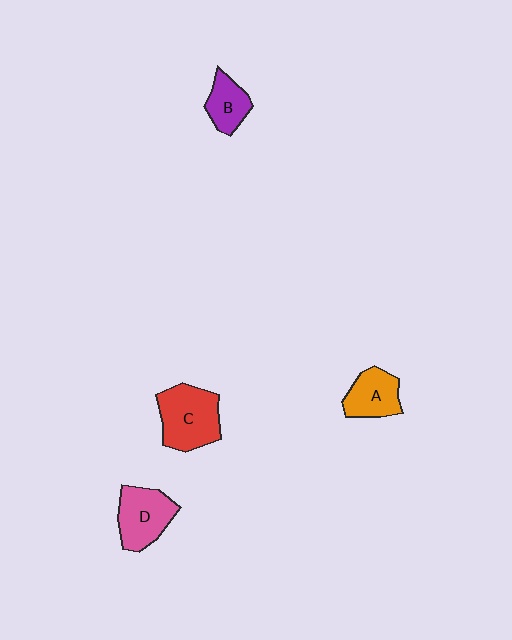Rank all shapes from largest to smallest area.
From largest to smallest: C (red), D (pink), A (orange), B (purple).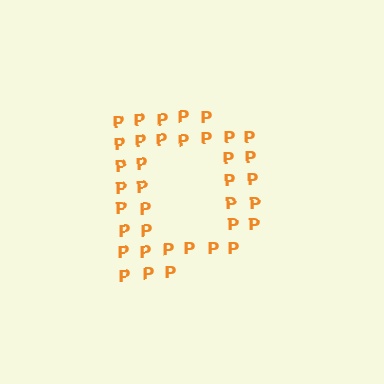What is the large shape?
The large shape is the letter D.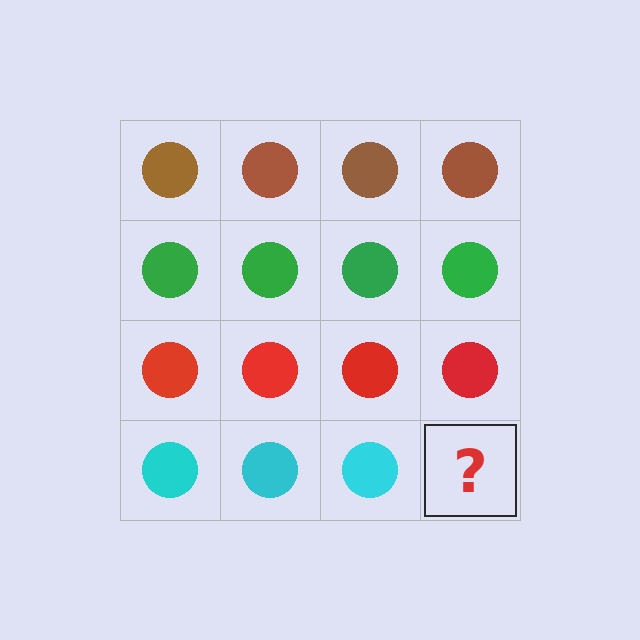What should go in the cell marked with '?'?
The missing cell should contain a cyan circle.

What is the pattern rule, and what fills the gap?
The rule is that each row has a consistent color. The gap should be filled with a cyan circle.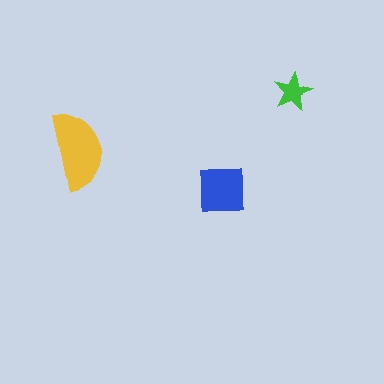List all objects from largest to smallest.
The yellow semicircle, the blue square, the green star.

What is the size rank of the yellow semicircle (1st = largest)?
1st.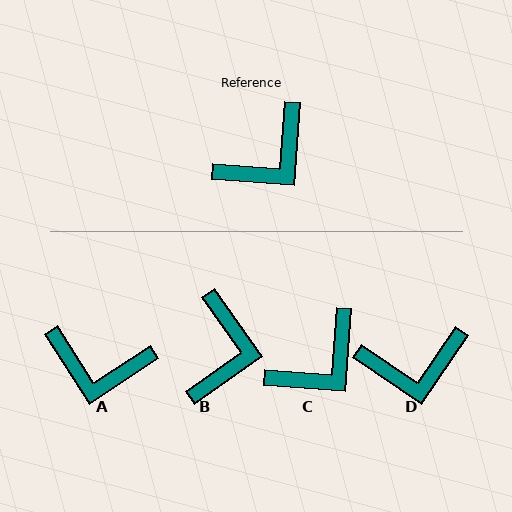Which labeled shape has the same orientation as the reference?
C.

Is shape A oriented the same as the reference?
No, it is off by about 53 degrees.